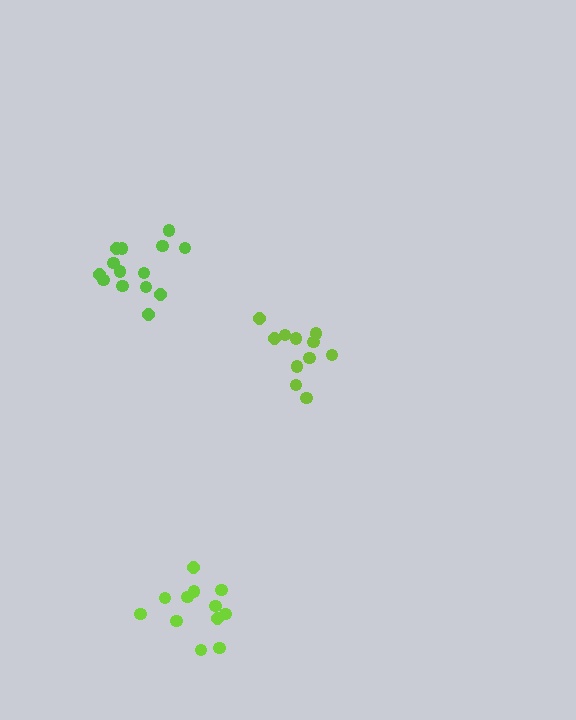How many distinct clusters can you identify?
There are 3 distinct clusters.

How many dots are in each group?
Group 1: 11 dots, Group 2: 12 dots, Group 3: 14 dots (37 total).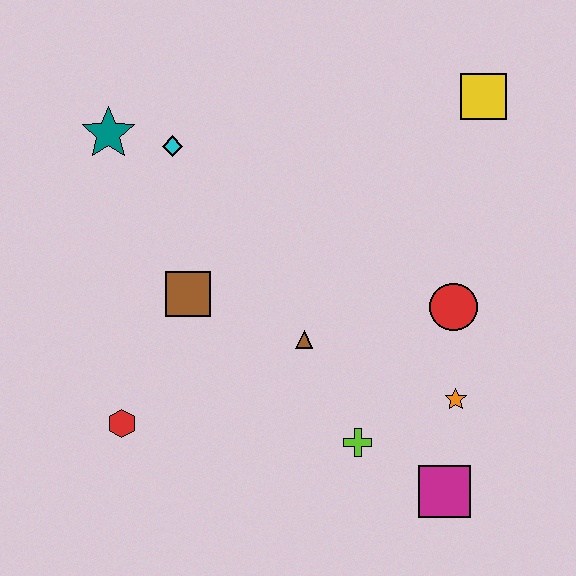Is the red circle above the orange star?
Yes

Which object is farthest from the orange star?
The teal star is farthest from the orange star.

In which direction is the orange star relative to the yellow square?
The orange star is below the yellow square.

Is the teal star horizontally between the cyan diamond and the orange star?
No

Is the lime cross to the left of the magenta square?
Yes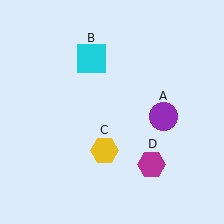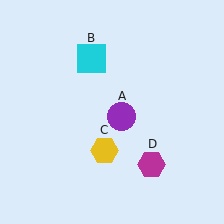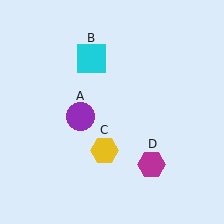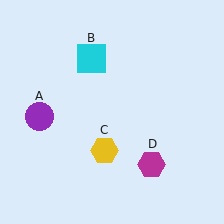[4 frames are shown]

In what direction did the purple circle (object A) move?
The purple circle (object A) moved left.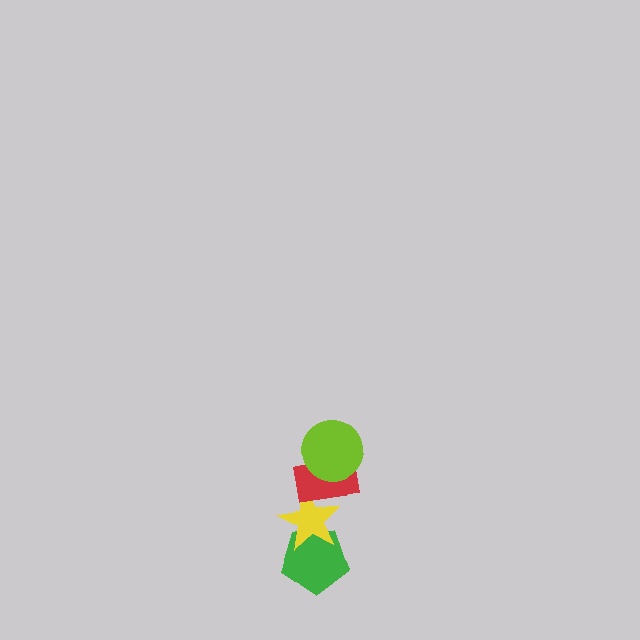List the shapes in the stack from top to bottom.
From top to bottom: the lime circle, the red rectangle, the yellow star, the green pentagon.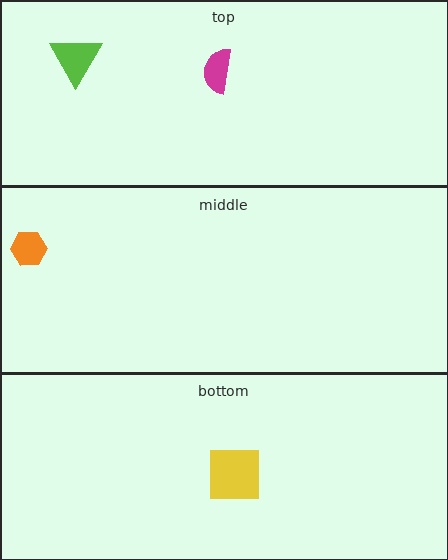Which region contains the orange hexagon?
The middle region.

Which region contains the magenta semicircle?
The top region.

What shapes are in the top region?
The lime triangle, the magenta semicircle.